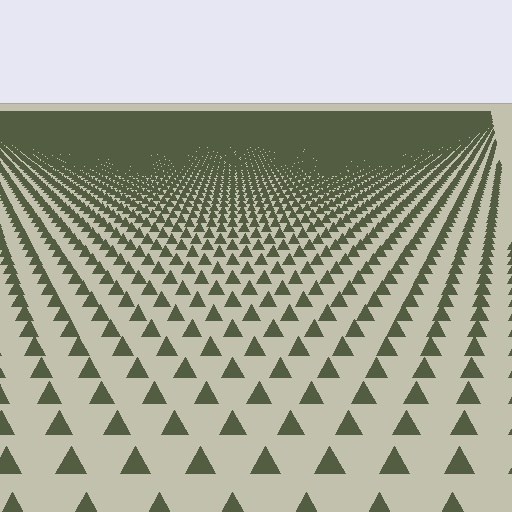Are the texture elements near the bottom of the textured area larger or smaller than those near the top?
Larger. Near the bottom, elements are closer to the viewer and appear at a bigger on-screen size.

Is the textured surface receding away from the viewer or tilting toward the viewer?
The surface is receding away from the viewer. Texture elements get smaller and denser toward the top.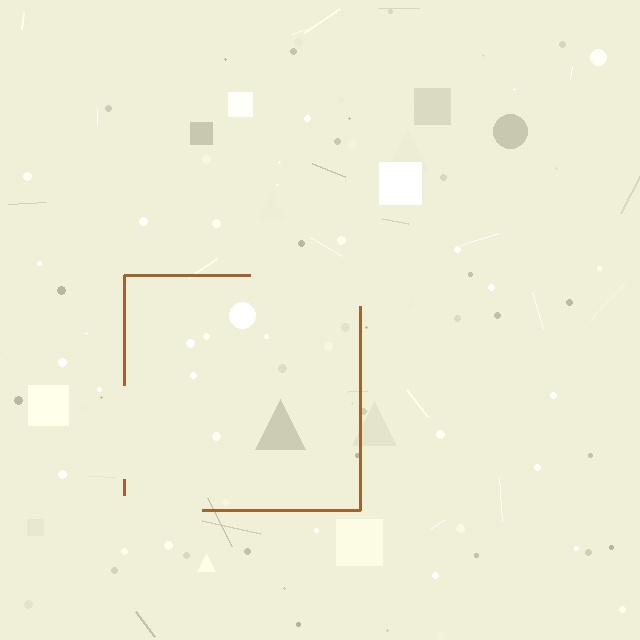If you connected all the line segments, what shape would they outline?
They would outline a square.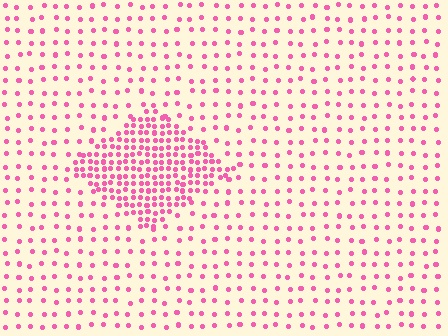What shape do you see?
I see a diamond.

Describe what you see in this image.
The image contains small pink elements arranged at two different densities. A diamond-shaped region is visible where the elements are more densely packed than the surrounding area.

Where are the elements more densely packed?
The elements are more densely packed inside the diamond boundary.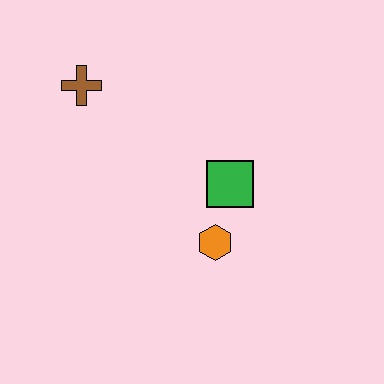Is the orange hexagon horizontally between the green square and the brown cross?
Yes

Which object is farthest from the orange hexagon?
The brown cross is farthest from the orange hexagon.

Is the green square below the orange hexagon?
No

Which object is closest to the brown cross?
The green square is closest to the brown cross.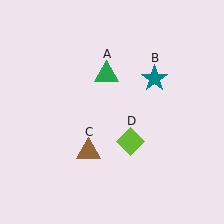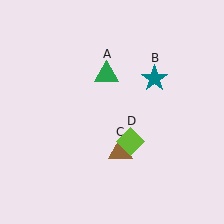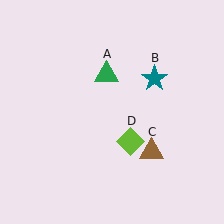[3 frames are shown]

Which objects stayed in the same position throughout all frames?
Green triangle (object A) and teal star (object B) and lime diamond (object D) remained stationary.